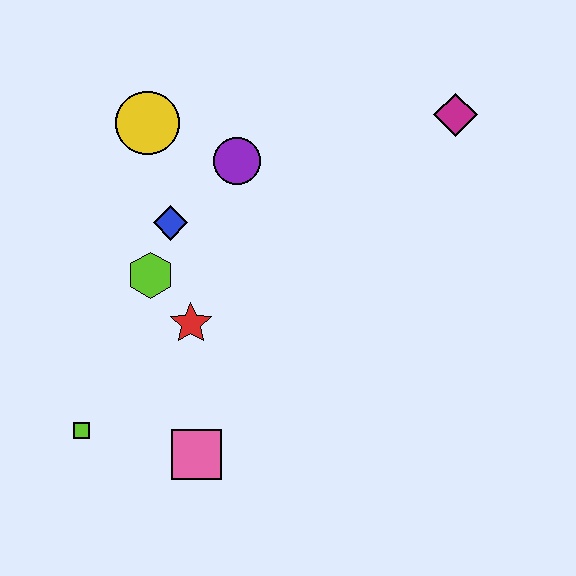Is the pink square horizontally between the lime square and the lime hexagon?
No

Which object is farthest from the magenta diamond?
The lime square is farthest from the magenta diamond.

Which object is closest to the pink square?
The lime square is closest to the pink square.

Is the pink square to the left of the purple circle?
Yes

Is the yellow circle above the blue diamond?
Yes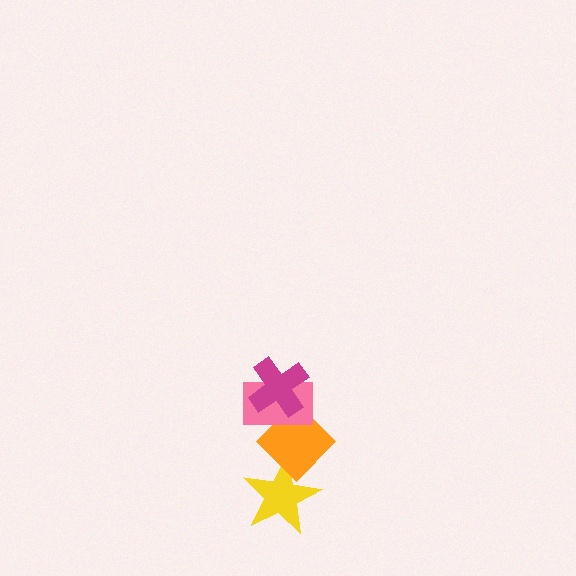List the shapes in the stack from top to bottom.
From top to bottom: the magenta cross, the pink rectangle, the orange diamond, the yellow star.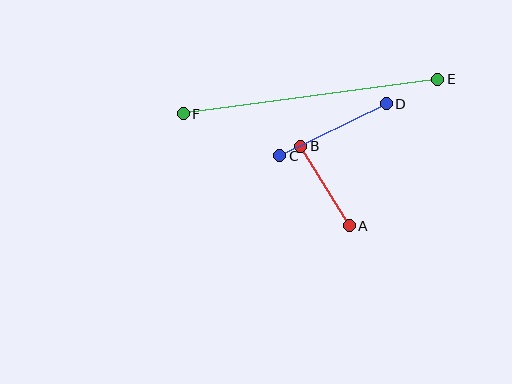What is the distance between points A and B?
The distance is approximately 93 pixels.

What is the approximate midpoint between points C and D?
The midpoint is at approximately (333, 130) pixels.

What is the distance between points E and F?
The distance is approximately 257 pixels.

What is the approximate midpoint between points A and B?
The midpoint is at approximately (325, 186) pixels.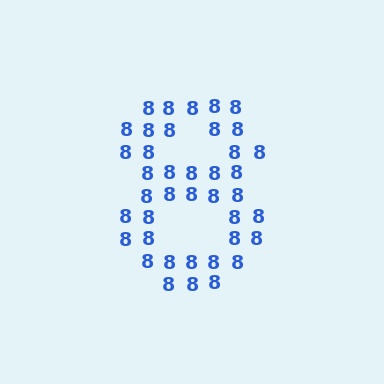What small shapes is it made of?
It is made of small digit 8's.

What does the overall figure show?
The overall figure shows the digit 8.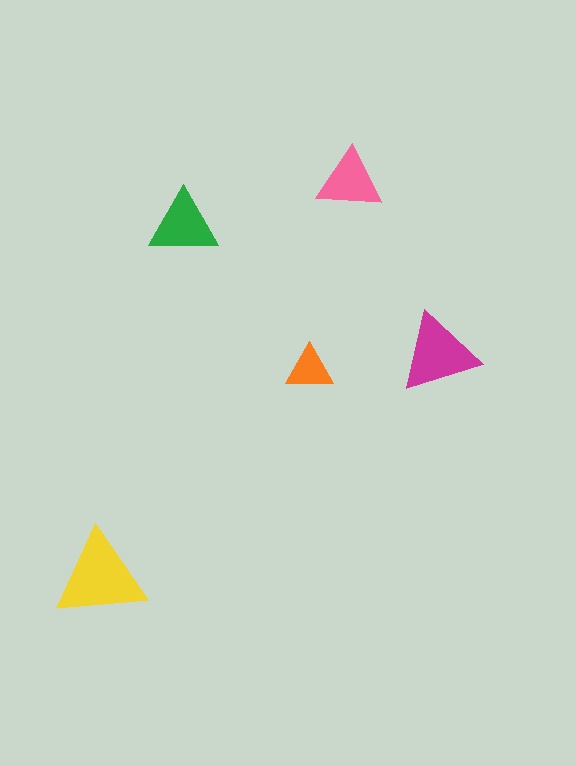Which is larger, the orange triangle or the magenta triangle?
The magenta one.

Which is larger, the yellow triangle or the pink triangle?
The yellow one.